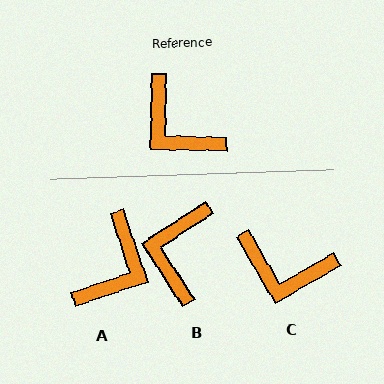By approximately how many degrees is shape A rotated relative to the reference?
Approximately 110 degrees counter-clockwise.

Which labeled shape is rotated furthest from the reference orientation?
A, about 110 degrees away.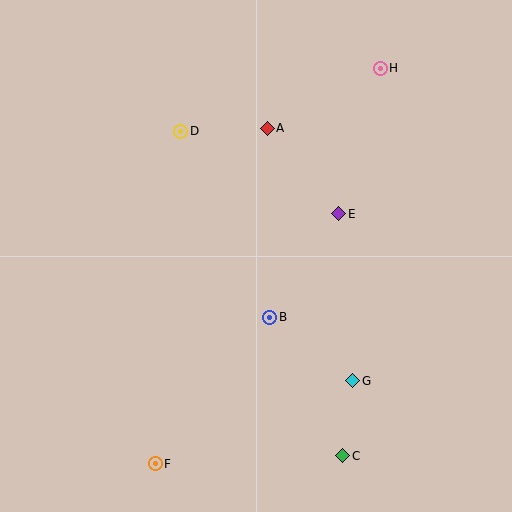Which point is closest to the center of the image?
Point B at (270, 317) is closest to the center.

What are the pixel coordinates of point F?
Point F is at (155, 464).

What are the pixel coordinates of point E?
Point E is at (339, 214).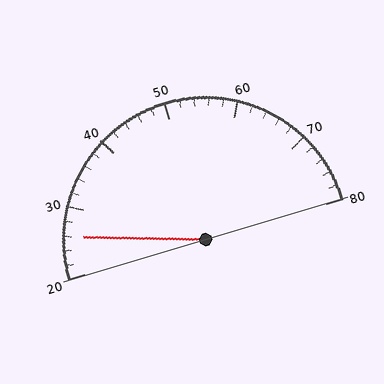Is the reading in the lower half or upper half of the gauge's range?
The reading is in the lower half of the range (20 to 80).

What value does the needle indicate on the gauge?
The needle indicates approximately 26.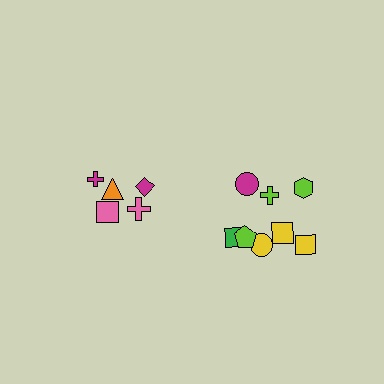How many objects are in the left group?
There are 5 objects.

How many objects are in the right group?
There are 8 objects.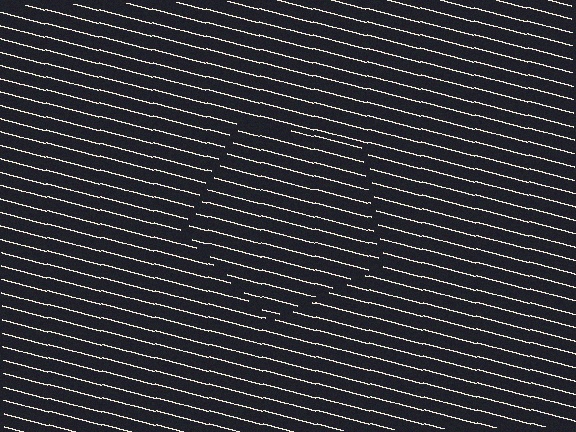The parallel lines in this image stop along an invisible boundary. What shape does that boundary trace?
An illusory pentagon. The interior of the shape contains the same grating, shifted by half a period — the contour is defined by the phase discontinuity where line-ends from the inner and outer gratings abut.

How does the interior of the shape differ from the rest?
The interior of the shape contains the same grating, shifted by half a period — the contour is defined by the phase discontinuity where line-ends from the inner and outer gratings abut.